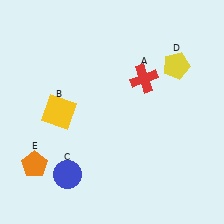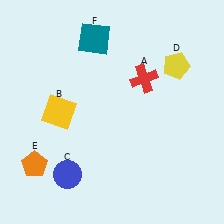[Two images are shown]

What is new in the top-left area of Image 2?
A teal square (F) was added in the top-left area of Image 2.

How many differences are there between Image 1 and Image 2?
There is 1 difference between the two images.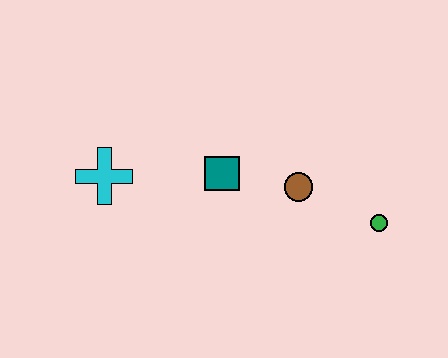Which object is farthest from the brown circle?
The cyan cross is farthest from the brown circle.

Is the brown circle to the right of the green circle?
No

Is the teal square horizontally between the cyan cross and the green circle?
Yes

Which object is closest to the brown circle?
The teal square is closest to the brown circle.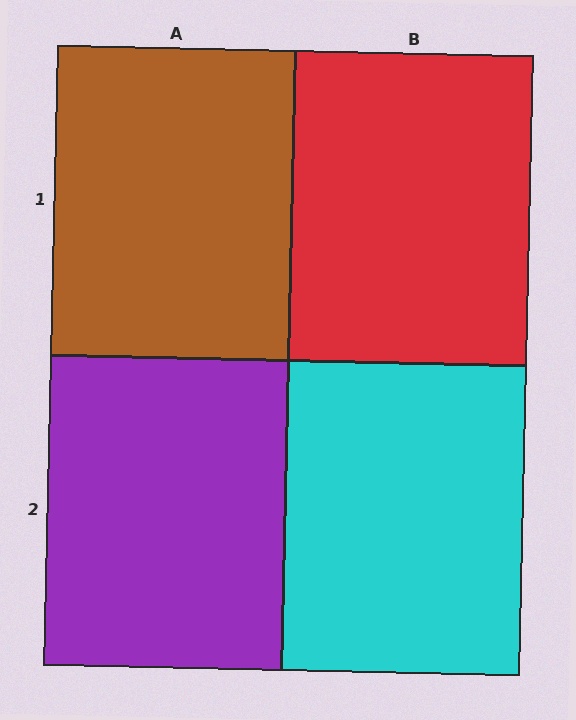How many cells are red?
1 cell is red.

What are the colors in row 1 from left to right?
Brown, red.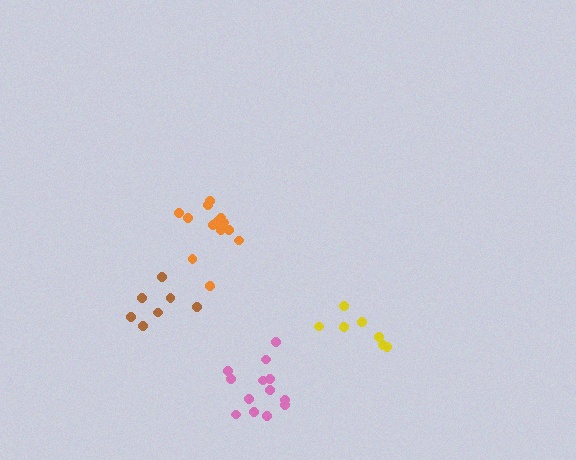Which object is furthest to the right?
The yellow cluster is rightmost.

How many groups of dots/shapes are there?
There are 4 groups.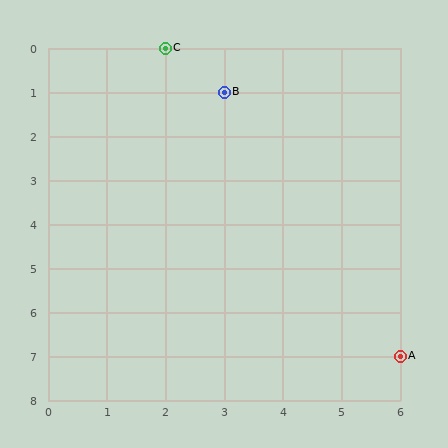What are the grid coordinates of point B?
Point B is at grid coordinates (3, 1).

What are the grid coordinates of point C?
Point C is at grid coordinates (2, 0).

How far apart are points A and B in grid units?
Points A and B are 3 columns and 6 rows apart (about 6.7 grid units diagonally).